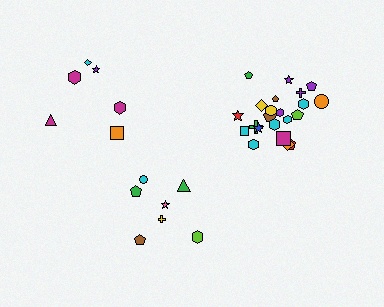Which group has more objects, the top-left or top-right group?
The top-right group.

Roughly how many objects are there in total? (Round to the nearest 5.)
Roughly 35 objects in total.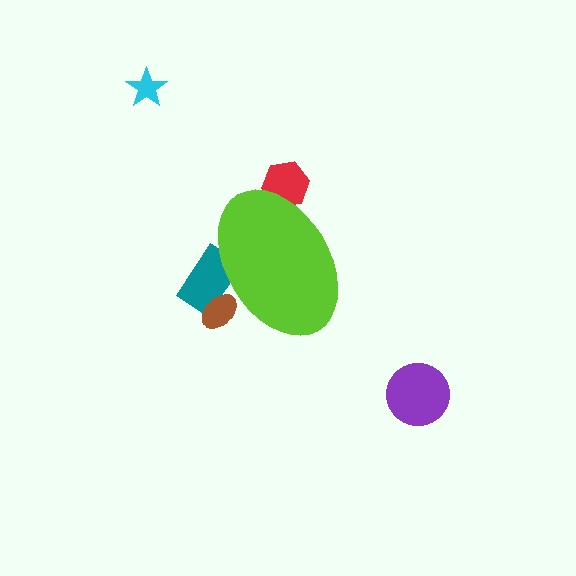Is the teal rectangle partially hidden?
Yes, the teal rectangle is partially hidden behind the lime ellipse.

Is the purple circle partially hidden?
No, the purple circle is fully visible.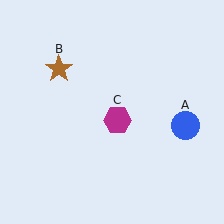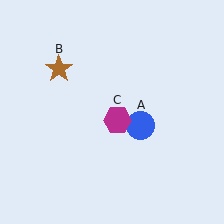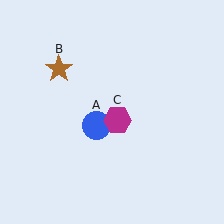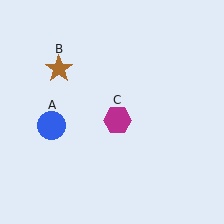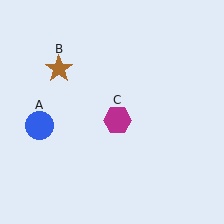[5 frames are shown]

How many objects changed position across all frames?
1 object changed position: blue circle (object A).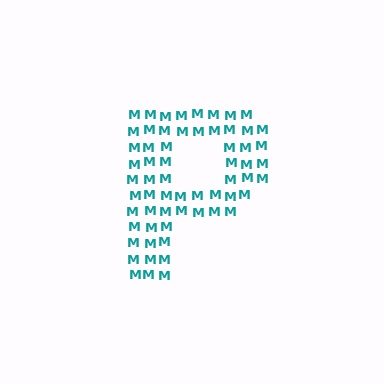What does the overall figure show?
The overall figure shows the letter P.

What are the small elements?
The small elements are letter M's.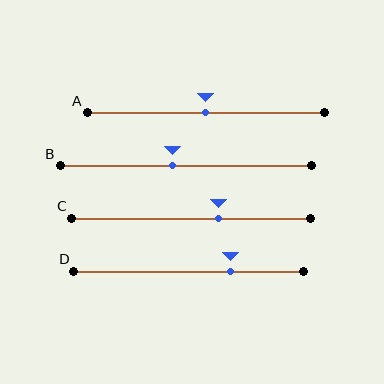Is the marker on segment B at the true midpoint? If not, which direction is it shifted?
No, the marker on segment B is shifted to the left by about 5% of the segment length.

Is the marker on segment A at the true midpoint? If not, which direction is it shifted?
Yes, the marker on segment A is at the true midpoint.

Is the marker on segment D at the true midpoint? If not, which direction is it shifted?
No, the marker on segment D is shifted to the right by about 18% of the segment length.